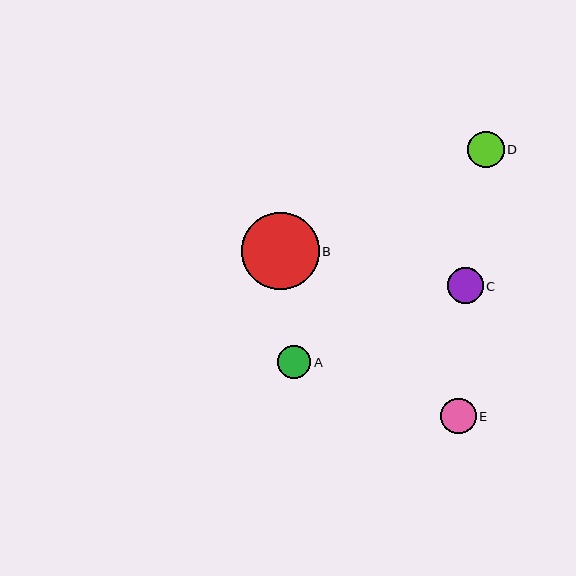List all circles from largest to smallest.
From largest to smallest: B, D, C, E, A.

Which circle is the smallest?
Circle A is the smallest with a size of approximately 33 pixels.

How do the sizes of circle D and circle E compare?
Circle D and circle E are approximately the same size.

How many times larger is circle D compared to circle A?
Circle D is approximately 1.1 times the size of circle A.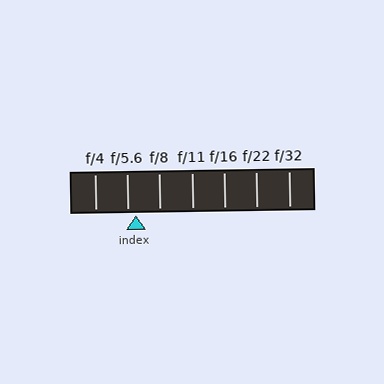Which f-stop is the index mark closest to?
The index mark is closest to f/5.6.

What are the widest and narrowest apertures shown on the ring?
The widest aperture shown is f/4 and the narrowest is f/32.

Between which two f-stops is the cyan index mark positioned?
The index mark is between f/5.6 and f/8.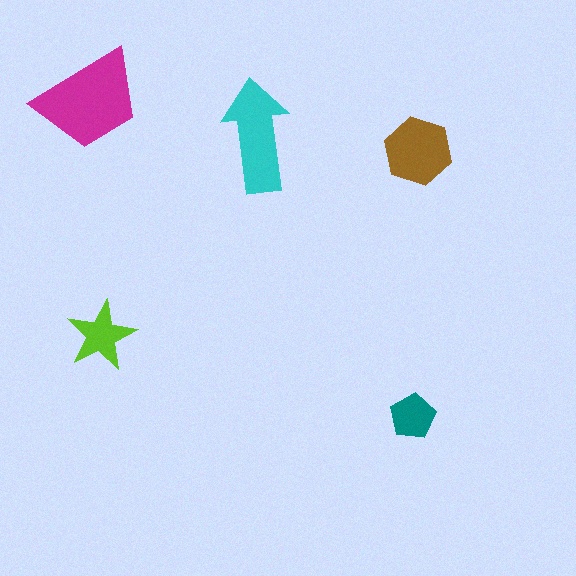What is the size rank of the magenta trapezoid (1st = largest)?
1st.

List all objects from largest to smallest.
The magenta trapezoid, the cyan arrow, the brown hexagon, the lime star, the teal pentagon.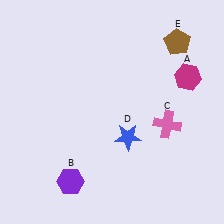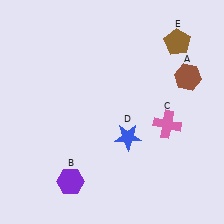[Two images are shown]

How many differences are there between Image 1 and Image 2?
There is 1 difference between the two images.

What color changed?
The hexagon (A) changed from magenta in Image 1 to brown in Image 2.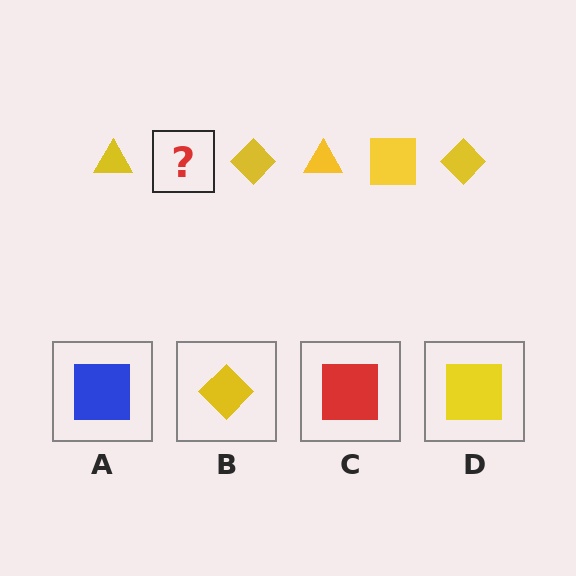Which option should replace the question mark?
Option D.